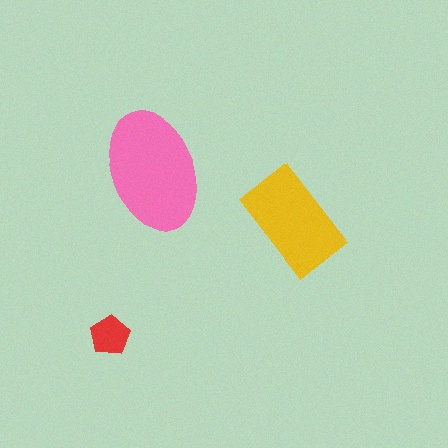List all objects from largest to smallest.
The pink ellipse, the yellow rectangle, the red pentagon.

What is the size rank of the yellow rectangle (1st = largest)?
2nd.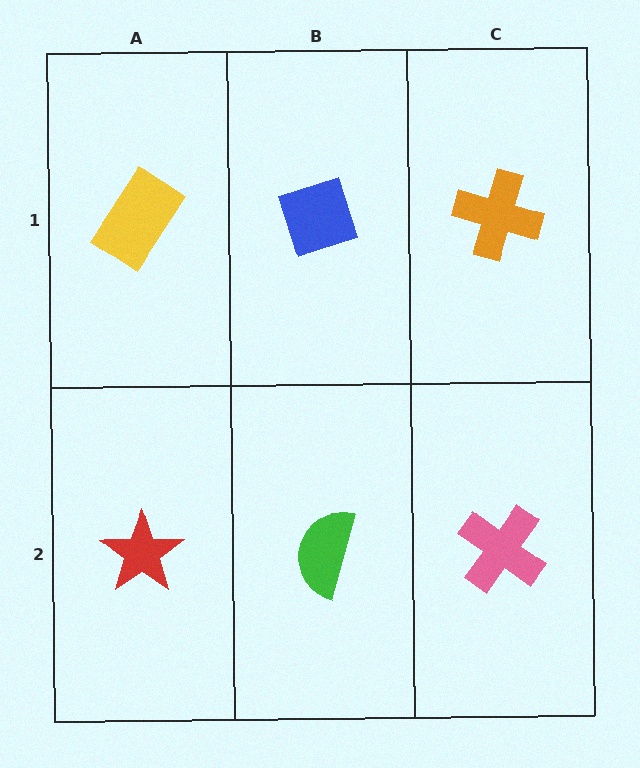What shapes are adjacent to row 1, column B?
A green semicircle (row 2, column B), a yellow rectangle (row 1, column A), an orange cross (row 1, column C).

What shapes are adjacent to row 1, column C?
A pink cross (row 2, column C), a blue diamond (row 1, column B).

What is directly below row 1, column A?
A red star.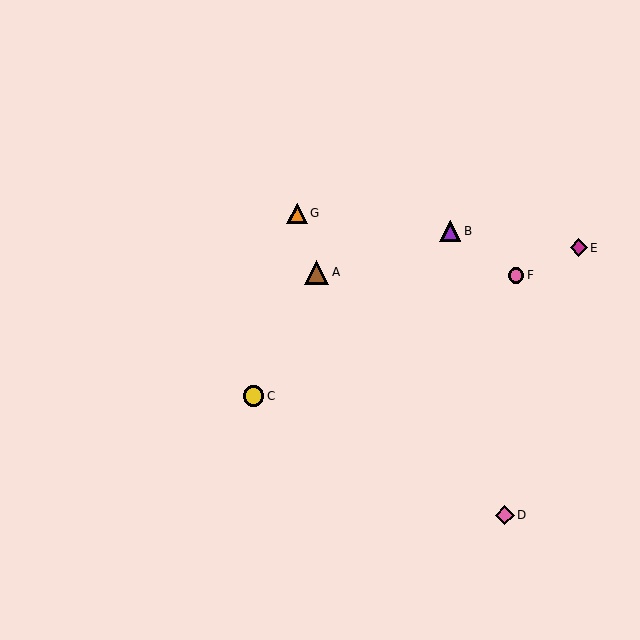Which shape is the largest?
The brown triangle (labeled A) is the largest.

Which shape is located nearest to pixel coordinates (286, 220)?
The orange triangle (labeled G) at (297, 213) is nearest to that location.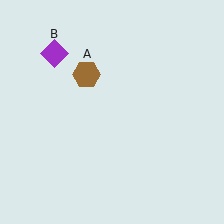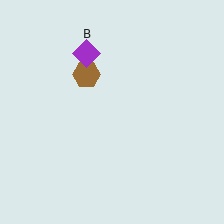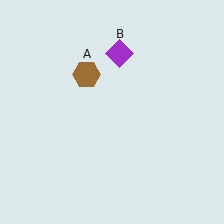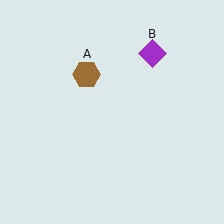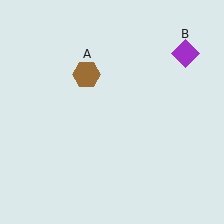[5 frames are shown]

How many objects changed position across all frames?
1 object changed position: purple diamond (object B).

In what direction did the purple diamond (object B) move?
The purple diamond (object B) moved right.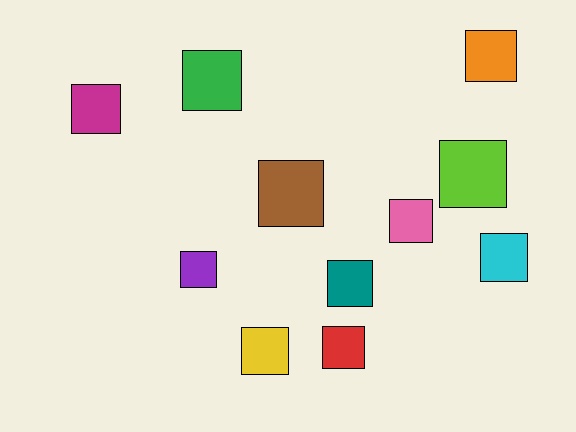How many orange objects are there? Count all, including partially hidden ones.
There is 1 orange object.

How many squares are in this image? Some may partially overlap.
There are 11 squares.